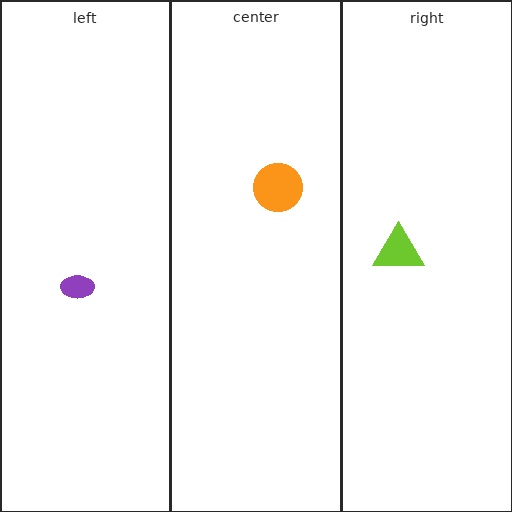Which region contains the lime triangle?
The right region.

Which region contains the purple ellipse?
The left region.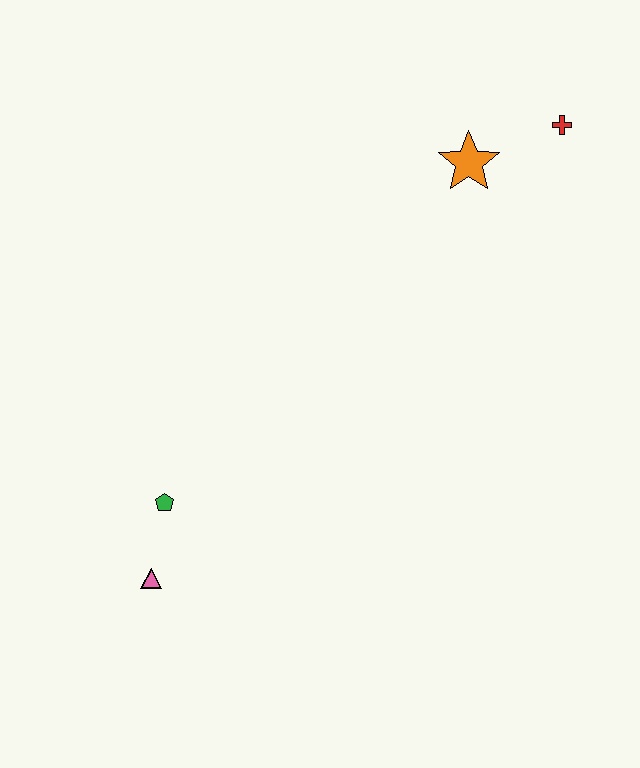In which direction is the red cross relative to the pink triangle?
The red cross is above the pink triangle.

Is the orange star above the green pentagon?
Yes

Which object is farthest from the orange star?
The pink triangle is farthest from the orange star.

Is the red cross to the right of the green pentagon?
Yes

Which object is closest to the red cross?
The orange star is closest to the red cross.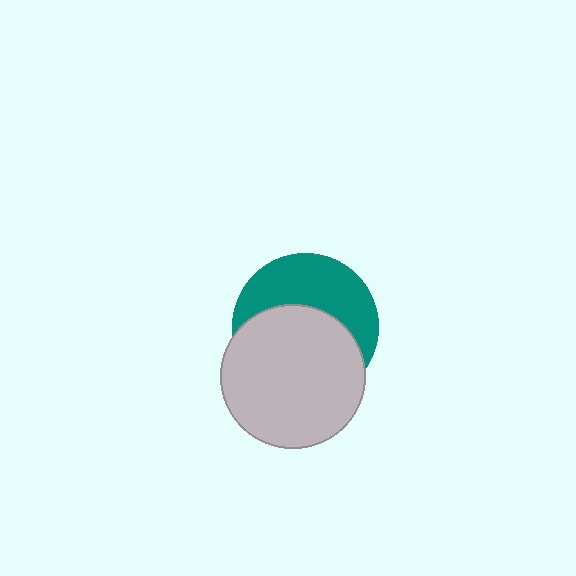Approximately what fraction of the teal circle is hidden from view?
Roughly 56% of the teal circle is hidden behind the light gray circle.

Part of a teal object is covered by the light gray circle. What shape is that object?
It is a circle.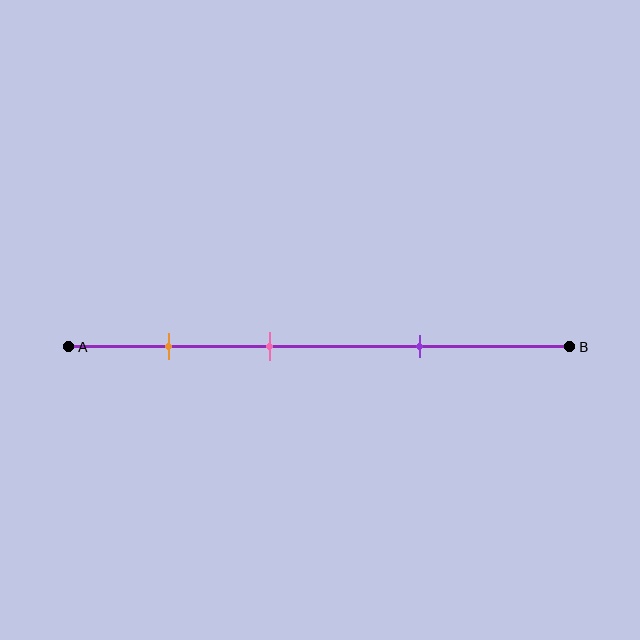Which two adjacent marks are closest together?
The orange and pink marks are the closest adjacent pair.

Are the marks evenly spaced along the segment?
Yes, the marks are approximately evenly spaced.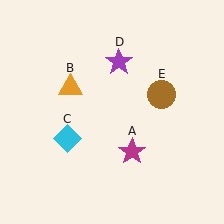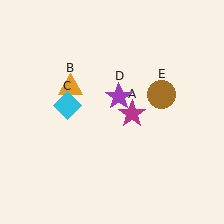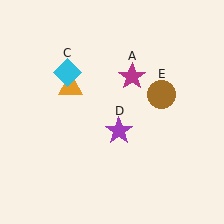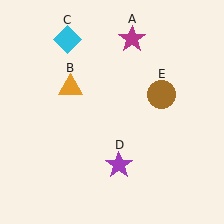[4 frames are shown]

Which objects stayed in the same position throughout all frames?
Orange triangle (object B) and brown circle (object E) remained stationary.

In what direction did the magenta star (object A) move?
The magenta star (object A) moved up.